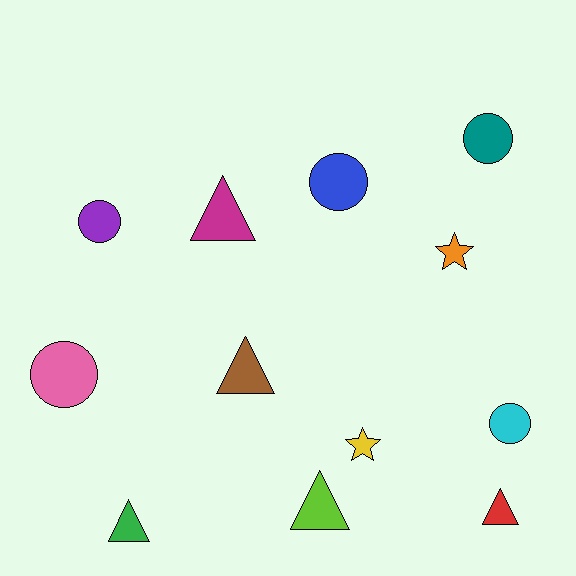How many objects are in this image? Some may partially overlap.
There are 12 objects.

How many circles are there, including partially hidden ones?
There are 5 circles.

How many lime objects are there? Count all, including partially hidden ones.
There is 1 lime object.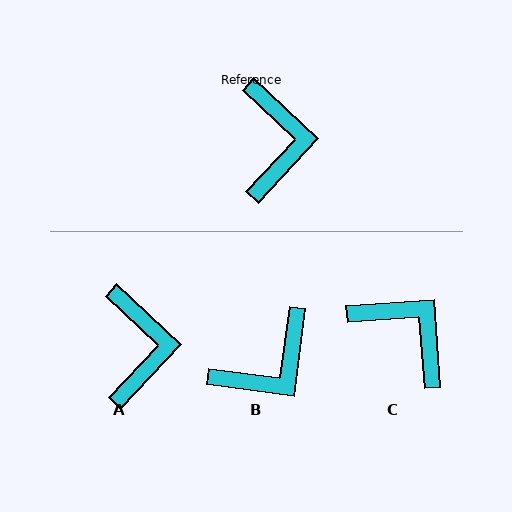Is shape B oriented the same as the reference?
No, it is off by about 54 degrees.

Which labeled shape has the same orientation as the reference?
A.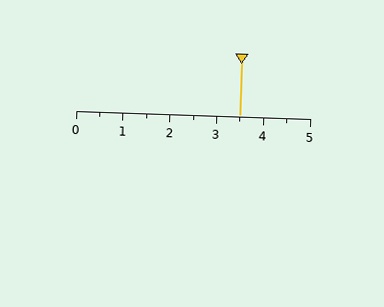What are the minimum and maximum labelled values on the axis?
The axis runs from 0 to 5.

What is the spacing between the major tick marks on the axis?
The major ticks are spaced 1 apart.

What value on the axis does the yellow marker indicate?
The marker indicates approximately 3.5.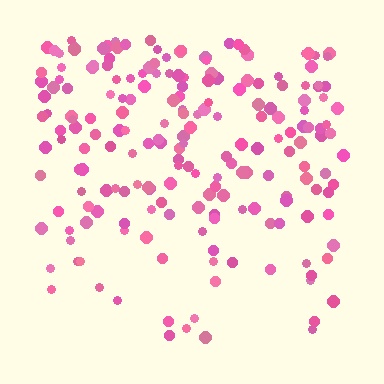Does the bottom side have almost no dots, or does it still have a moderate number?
Still a moderate number, just noticeably fewer than the top.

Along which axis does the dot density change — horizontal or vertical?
Vertical.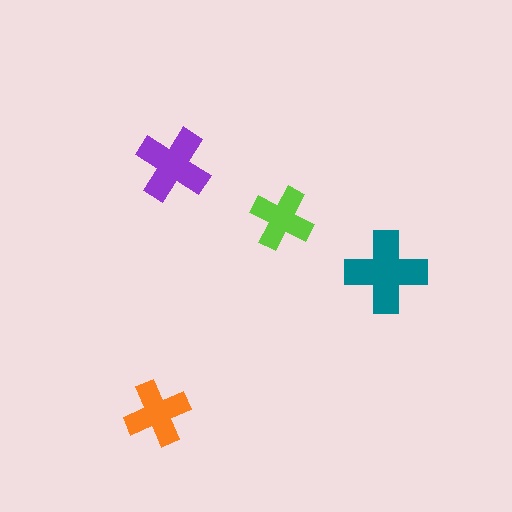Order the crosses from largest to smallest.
the teal one, the purple one, the orange one, the lime one.